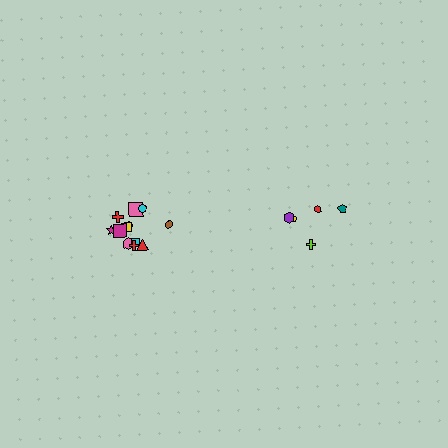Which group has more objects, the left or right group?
The left group.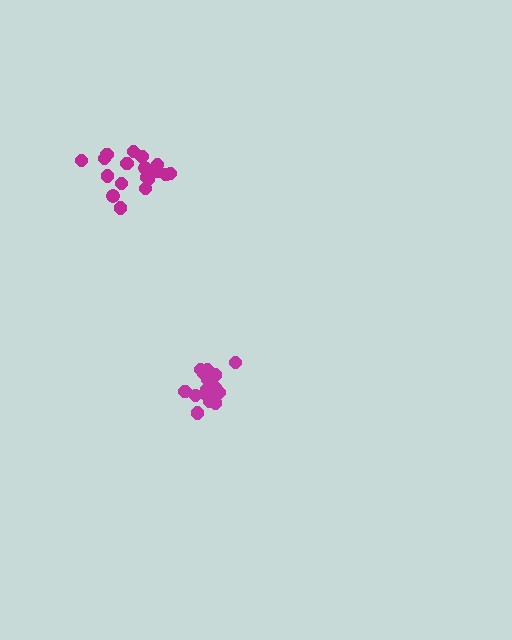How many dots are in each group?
Group 1: 17 dots, Group 2: 20 dots (37 total).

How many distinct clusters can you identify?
There are 2 distinct clusters.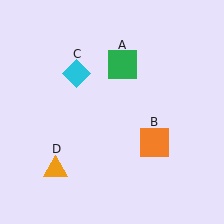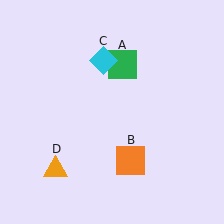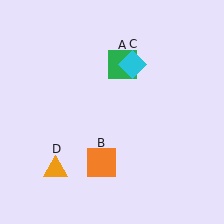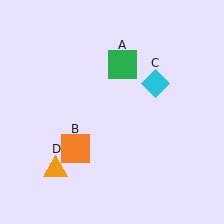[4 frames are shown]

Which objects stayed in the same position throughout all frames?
Green square (object A) and orange triangle (object D) remained stationary.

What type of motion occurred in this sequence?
The orange square (object B), cyan diamond (object C) rotated clockwise around the center of the scene.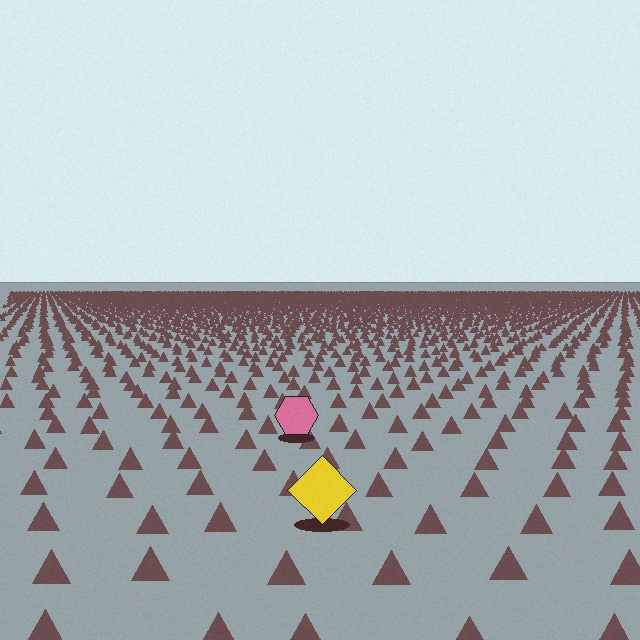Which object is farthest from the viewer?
The pink hexagon is farthest from the viewer. It appears smaller and the ground texture around it is denser.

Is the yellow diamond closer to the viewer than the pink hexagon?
Yes. The yellow diamond is closer — you can tell from the texture gradient: the ground texture is coarser near it.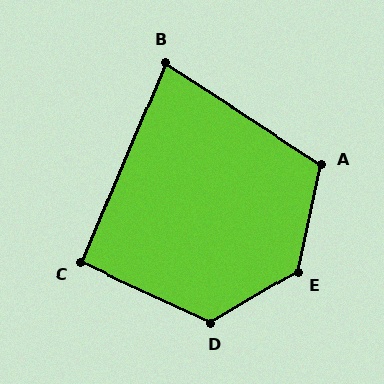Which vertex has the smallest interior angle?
B, at approximately 80 degrees.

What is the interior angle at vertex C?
Approximately 92 degrees (approximately right).